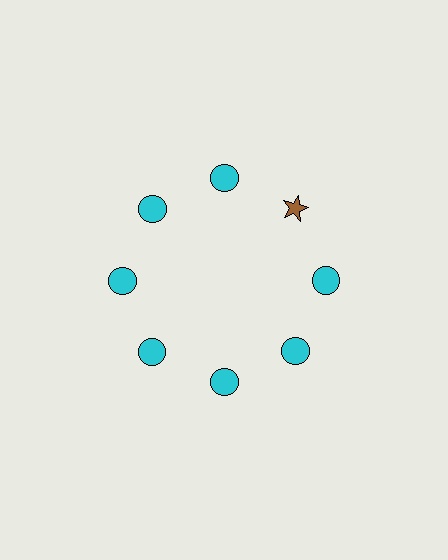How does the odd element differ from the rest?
It differs in both color (brown instead of cyan) and shape (star instead of circle).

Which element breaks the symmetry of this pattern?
The brown star at roughly the 2 o'clock position breaks the symmetry. All other shapes are cyan circles.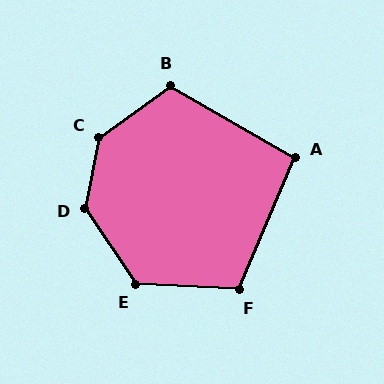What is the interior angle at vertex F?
Approximately 110 degrees (obtuse).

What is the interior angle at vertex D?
Approximately 136 degrees (obtuse).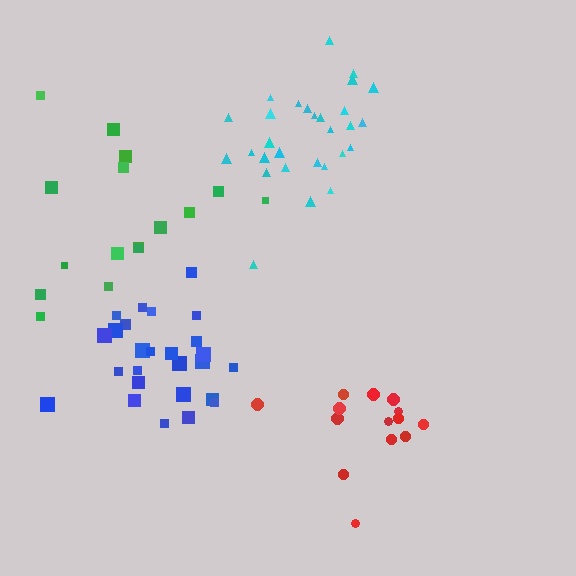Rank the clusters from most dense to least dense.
cyan, blue, red, green.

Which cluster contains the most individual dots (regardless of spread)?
Cyan (29).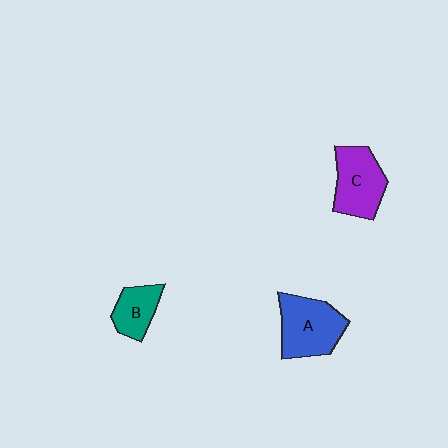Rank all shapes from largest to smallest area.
From largest to smallest: A (blue), C (purple), B (teal).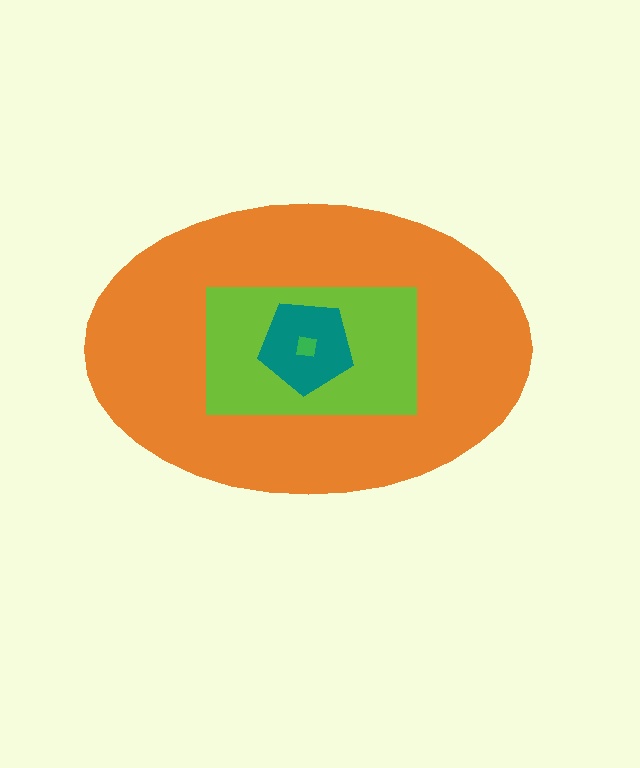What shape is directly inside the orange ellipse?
The lime rectangle.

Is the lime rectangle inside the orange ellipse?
Yes.